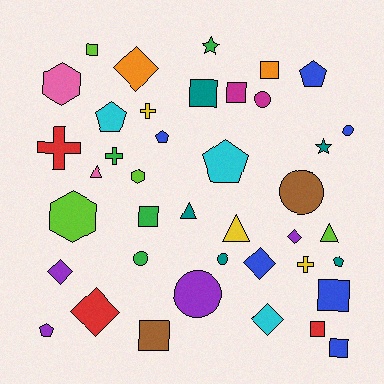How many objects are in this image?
There are 40 objects.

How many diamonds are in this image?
There are 6 diamonds.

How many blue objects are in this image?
There are 6 blue objects.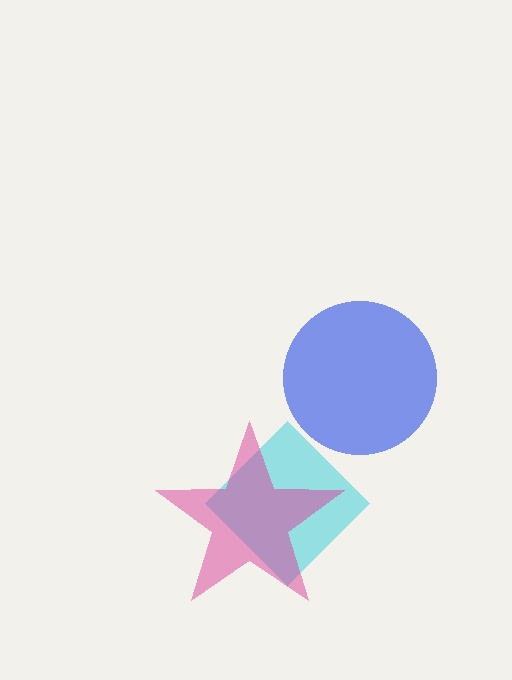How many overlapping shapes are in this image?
There are 3 overlapping shapes in the image.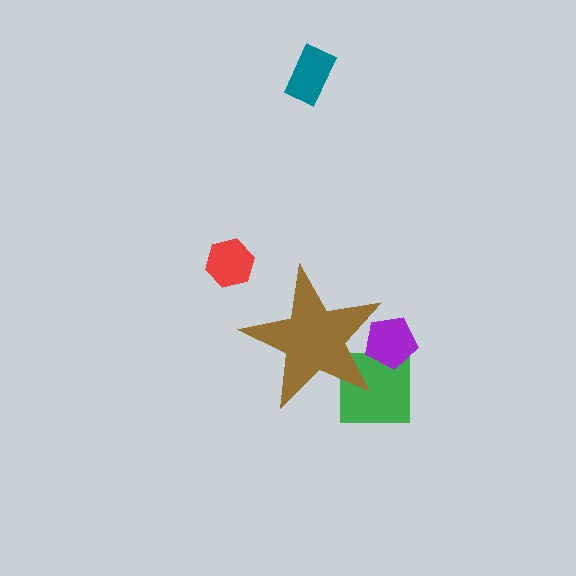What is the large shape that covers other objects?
A brown star.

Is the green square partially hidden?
Yes, the green square is partially hidden behind the brown star.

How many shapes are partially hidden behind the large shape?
2 shapes are partially hidden.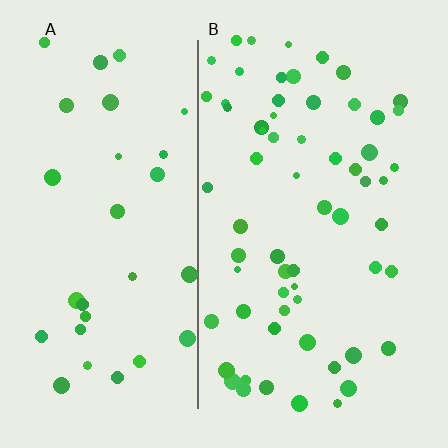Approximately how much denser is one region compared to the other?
Approximately 2.0× — region B over region A.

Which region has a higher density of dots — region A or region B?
B (the right).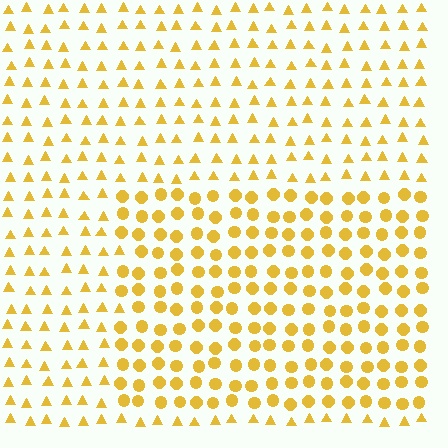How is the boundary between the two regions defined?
The boundary is defined by a change in element shape: circles inside vs. triangles outside. All elements share the same color and spacing.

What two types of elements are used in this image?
The image uses circles inside the rectangle region and triangles outside it.